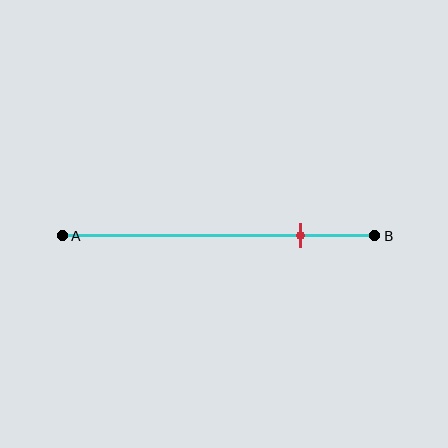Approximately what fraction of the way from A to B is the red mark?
The red mark is approximately 75% of the way from A to B.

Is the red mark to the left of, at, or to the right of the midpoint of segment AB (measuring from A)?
The red mark is to the right of the midpoint of segment AB.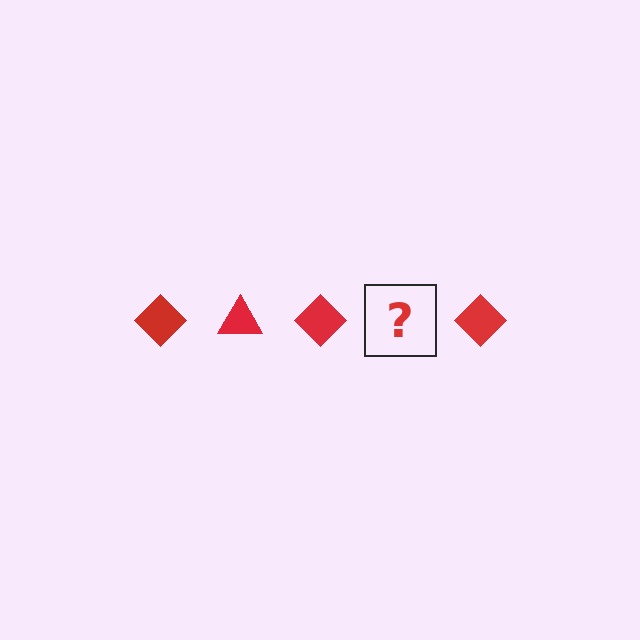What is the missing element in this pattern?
The missing element is a red triangle.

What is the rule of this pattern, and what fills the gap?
The rule is that the pattern cycles through diamond, triangle shapes in red. The gap should be filled with a red triangle.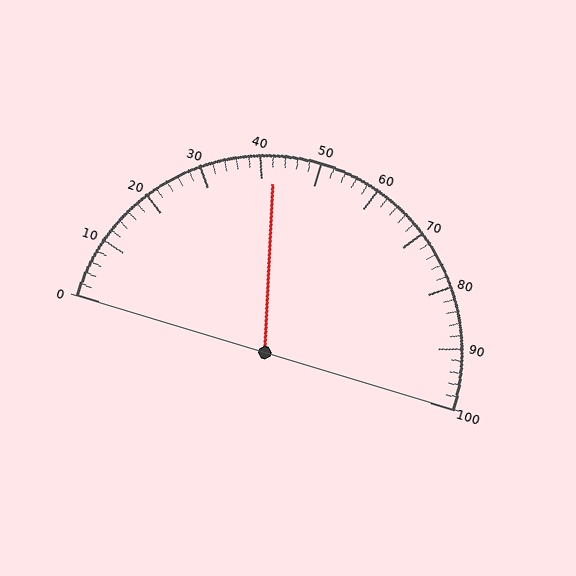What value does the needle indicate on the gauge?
The needle indicates approximately 42.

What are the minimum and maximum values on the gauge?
The gauge ranges from 0 to 100.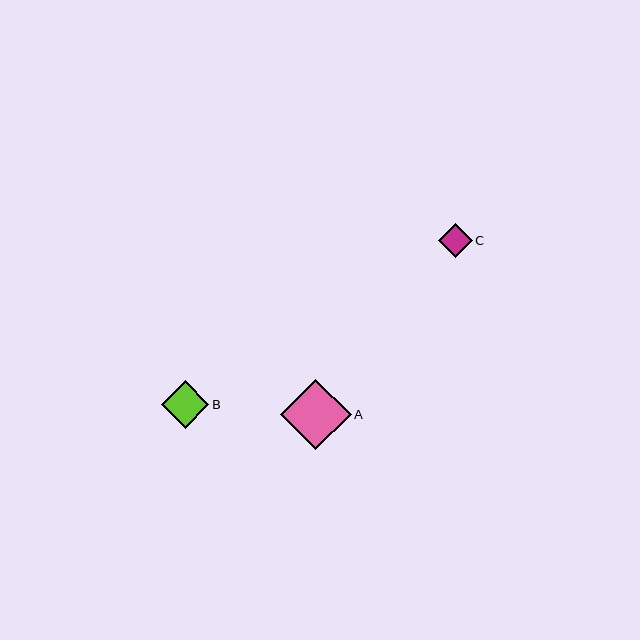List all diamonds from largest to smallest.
From largest to smallest: A, B, C.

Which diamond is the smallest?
Diamond C is the smallest with a size of approximately 34 pixels.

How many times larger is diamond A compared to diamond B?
Diamond A is approximately 1.5 times the size of diamond B.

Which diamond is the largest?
Diamond A is the largest with a size of approximately 71 pixels.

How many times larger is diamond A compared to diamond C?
Diamond A is approximately 2.1 times the size of diamond C.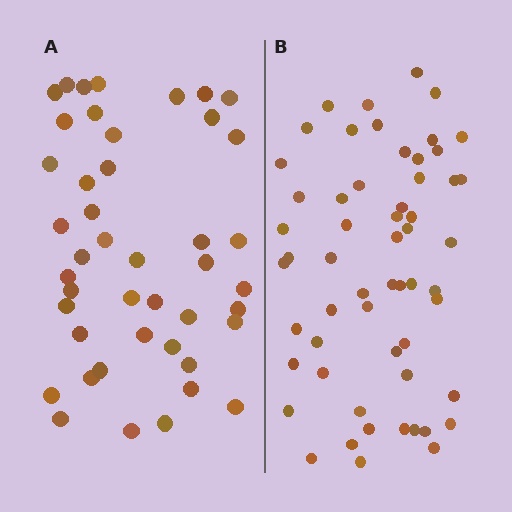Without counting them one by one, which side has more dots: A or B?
Region B (the right region) has more dots.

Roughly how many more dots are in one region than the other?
Region B has approximately 15 more dots than region A.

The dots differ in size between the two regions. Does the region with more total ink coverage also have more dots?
No. Region A has more total ink coverage because its dots are larger, but region B actually contains more individual dots. Total area can be misleading — the number of items is what matters here.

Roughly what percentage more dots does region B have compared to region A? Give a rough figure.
About 30% more.